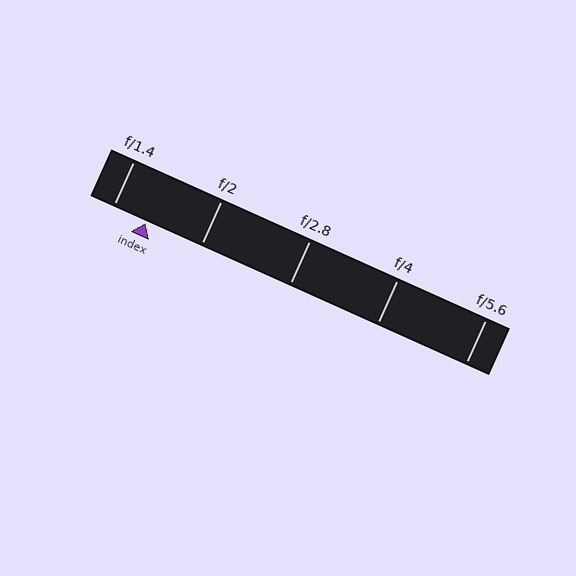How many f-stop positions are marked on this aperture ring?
There are 5 f-stop positions marked.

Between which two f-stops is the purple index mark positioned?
The index mark is between f/1.4 and f/2.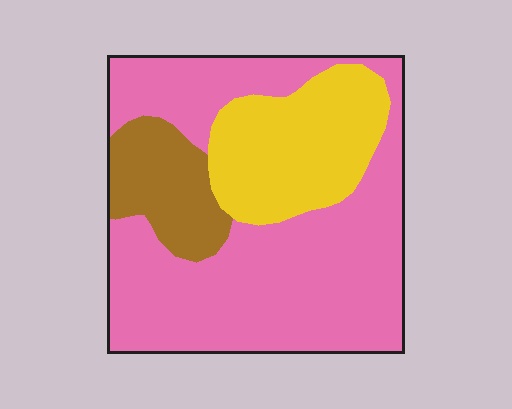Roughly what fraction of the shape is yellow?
Yellow covers about 25% of the shape.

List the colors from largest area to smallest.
From largest to smallest: pink, yellow, brown.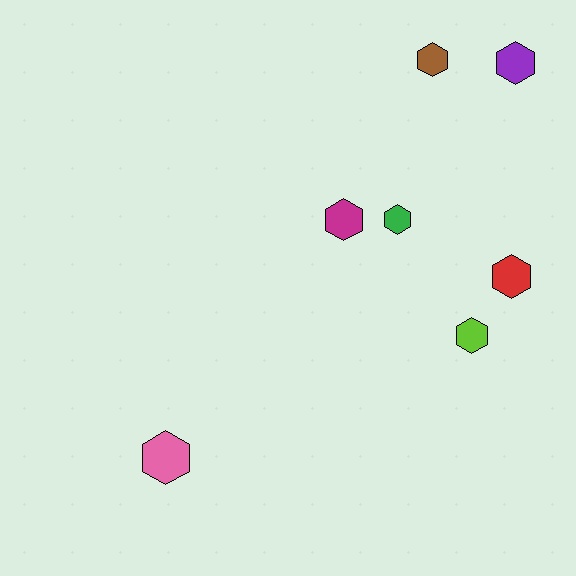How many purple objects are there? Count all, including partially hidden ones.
There is 1 purple object.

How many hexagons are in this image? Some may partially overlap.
There are 7 hexagons.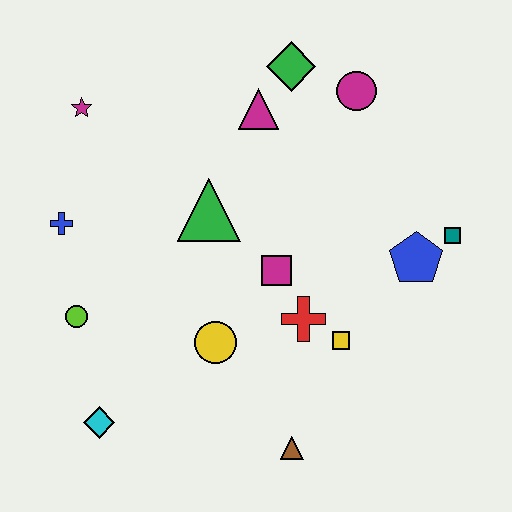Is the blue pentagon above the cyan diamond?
Yes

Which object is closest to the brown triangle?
The yellow square is closest to the brown triangle.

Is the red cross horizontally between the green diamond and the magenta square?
No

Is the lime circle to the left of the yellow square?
Yes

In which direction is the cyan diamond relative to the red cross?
The cyan diamond is to the left of the red cross.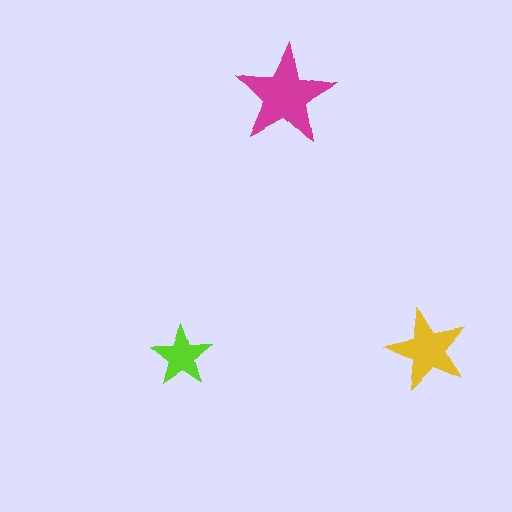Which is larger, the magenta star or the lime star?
The magenta one.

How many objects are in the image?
There are 3 objects in the image.